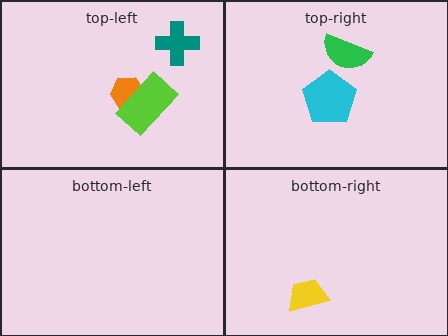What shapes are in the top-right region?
The green semicircle, the cyan pentagon.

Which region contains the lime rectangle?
The top-left region.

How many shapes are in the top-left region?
3.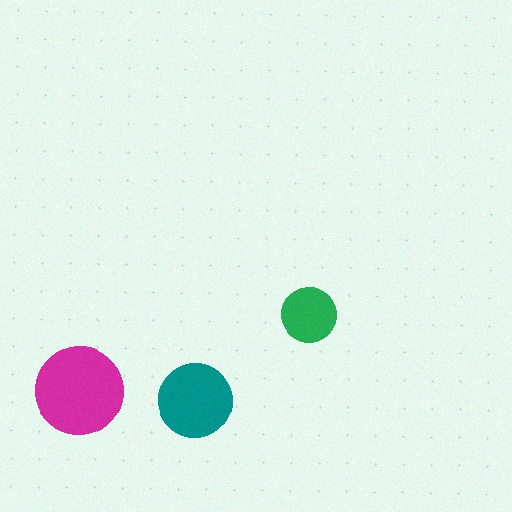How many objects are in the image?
There are 3 objects in the image.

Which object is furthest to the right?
The green circle is rightmost.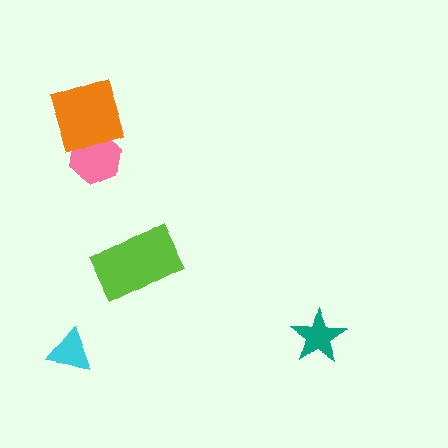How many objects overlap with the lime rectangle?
0 objects overlap with the lime rectangle.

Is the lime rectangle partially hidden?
No, no other shape covers it.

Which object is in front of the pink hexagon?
The orange diamond is in front of the pink hexagon.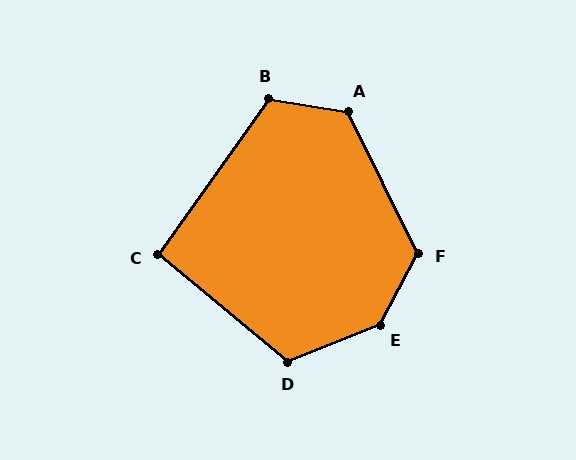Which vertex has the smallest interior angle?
C, at approximately 94 degrees.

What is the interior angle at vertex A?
Approximately 126 degrees (obtuse).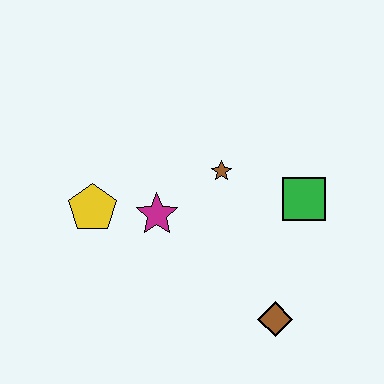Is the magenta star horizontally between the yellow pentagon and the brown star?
Yes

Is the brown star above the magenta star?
Yes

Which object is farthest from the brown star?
The brown diamond is farthest from the brown star.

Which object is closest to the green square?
The brown star is closest to the green square.